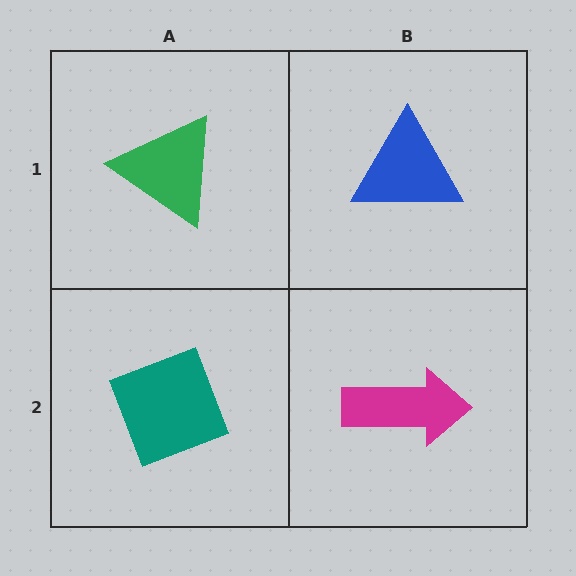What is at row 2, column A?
A teal diamond.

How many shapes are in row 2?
2 shapes.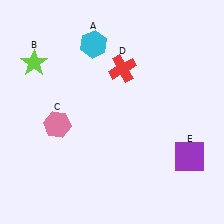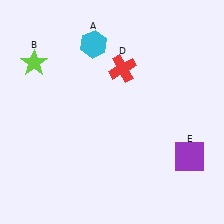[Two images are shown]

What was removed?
The pink hexagon (C) was removed in Image 2.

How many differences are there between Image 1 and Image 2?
There is 1 difference between the two images.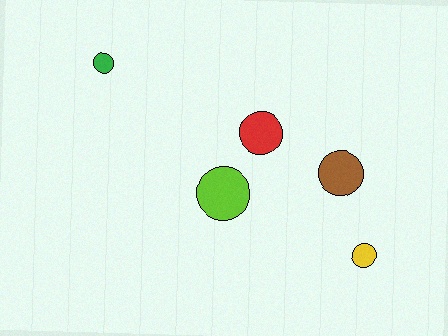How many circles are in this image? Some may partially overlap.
There are 5 circles.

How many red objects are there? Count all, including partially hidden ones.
There is 1 red object.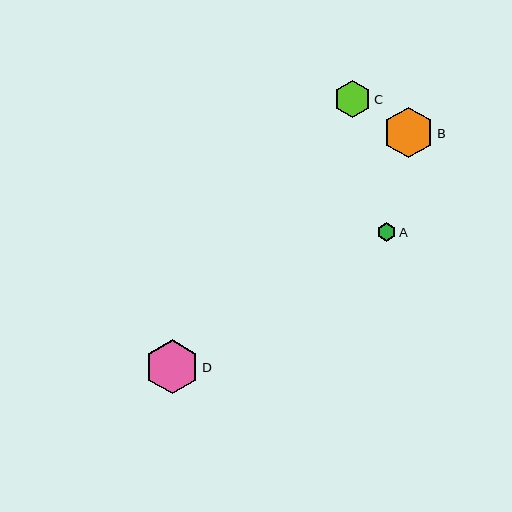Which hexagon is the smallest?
Hexagon A is the smallest with a size of approximately 19 pixels.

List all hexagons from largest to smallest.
From largest to smallest: D, B, C, A.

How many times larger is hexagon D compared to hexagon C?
Hexagon D is approximately 1.4 times the size of hexagon C.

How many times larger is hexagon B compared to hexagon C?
Hexagon B is approximately 1.4 times the size of hexagon C.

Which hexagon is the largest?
Hexagon D is the largest with a size of approximately 54 pixels.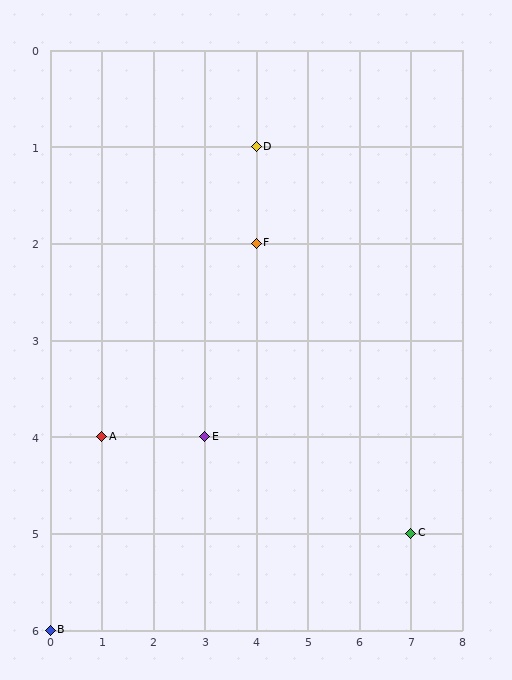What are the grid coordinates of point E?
Point E is at grid coordinates (3, 4).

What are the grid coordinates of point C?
Point C is at grid coordinates (7, 5).